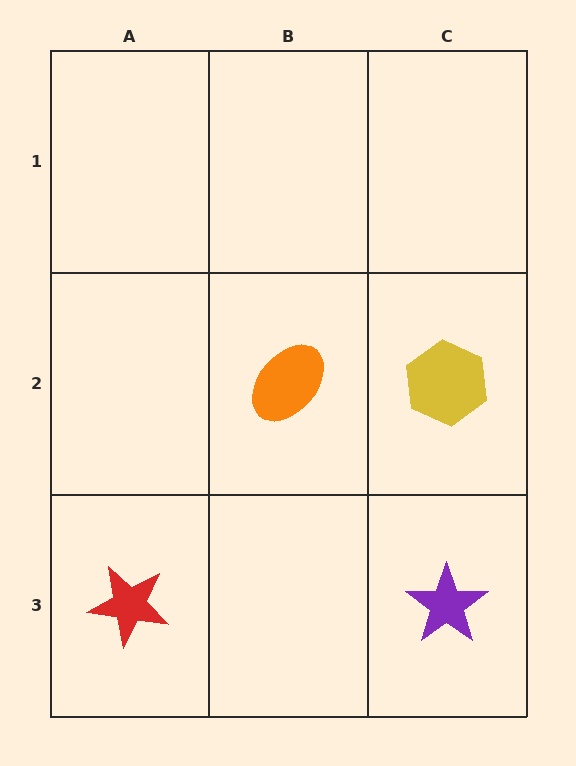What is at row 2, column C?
A yellow hexagon.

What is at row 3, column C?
A purple star.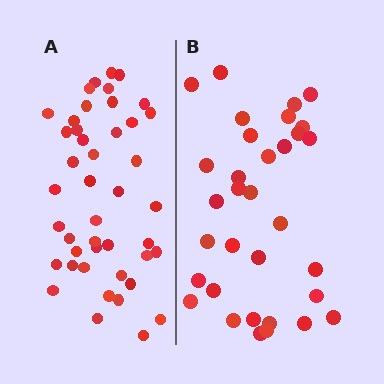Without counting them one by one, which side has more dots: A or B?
Region A (the left region) has more dots.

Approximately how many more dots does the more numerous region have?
Region A has roughly 12 or so more dots than region B.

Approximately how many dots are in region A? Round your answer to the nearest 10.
About 40 dots. (The exact count is 44, which rounds to 40.)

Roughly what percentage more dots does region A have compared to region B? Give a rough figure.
About 35% more.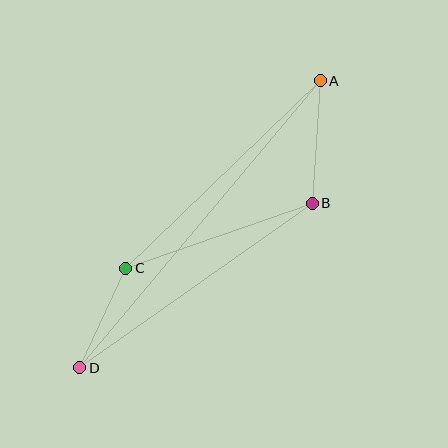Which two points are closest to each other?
Points C and D are closest to each other.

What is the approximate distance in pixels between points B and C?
The distance between B and C is approximately 197 pixels.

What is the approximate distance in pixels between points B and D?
The distance between B and D is approximately 284 pixels.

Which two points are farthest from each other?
Points A and D are farthest from each other.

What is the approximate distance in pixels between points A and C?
The distance between A and C is approximately 270 pixels.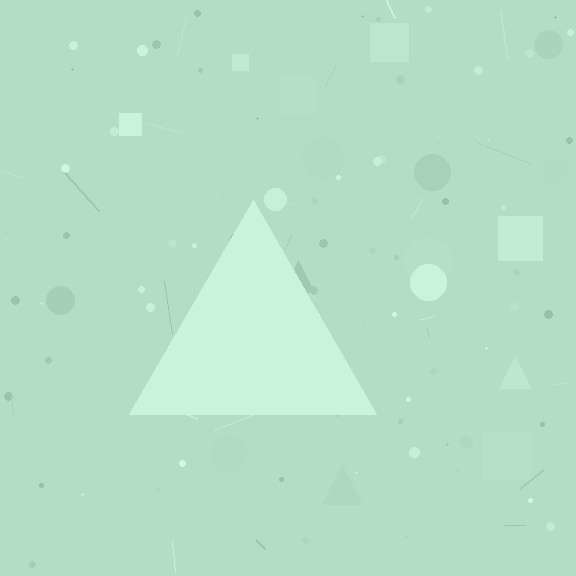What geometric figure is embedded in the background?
A triangle is embedded in the background.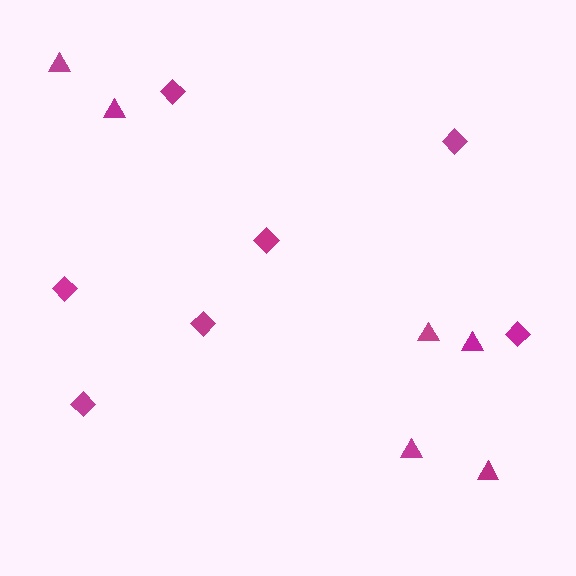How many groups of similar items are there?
There are 2 groups: one group of diamonds (7) and one group of triangles (6).